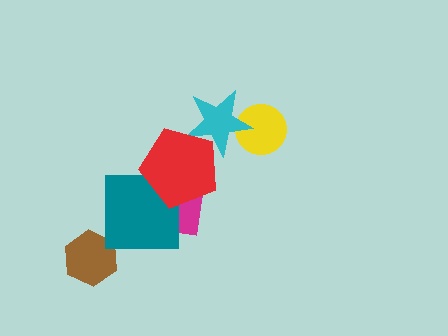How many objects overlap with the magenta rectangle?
2 objects overlap with the magenta rectangle.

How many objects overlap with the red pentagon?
3 objects overlap with the red pentagon.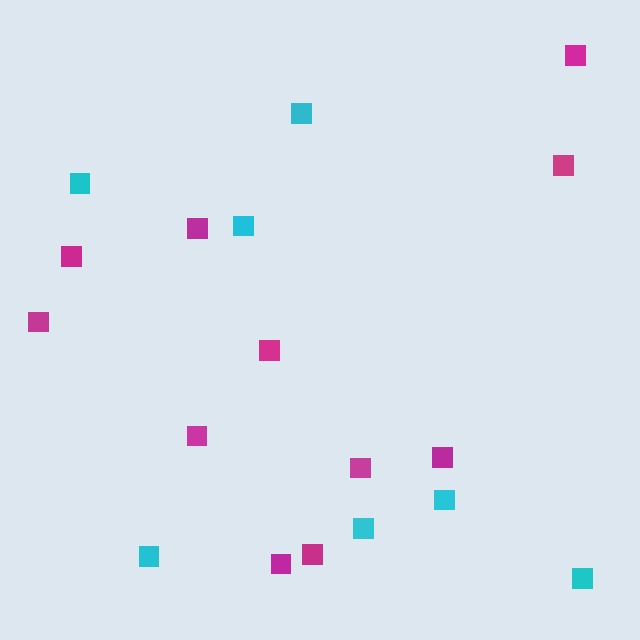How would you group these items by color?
There are 2 groups: one group of cyan squares (7) and one group of magenta squares (11).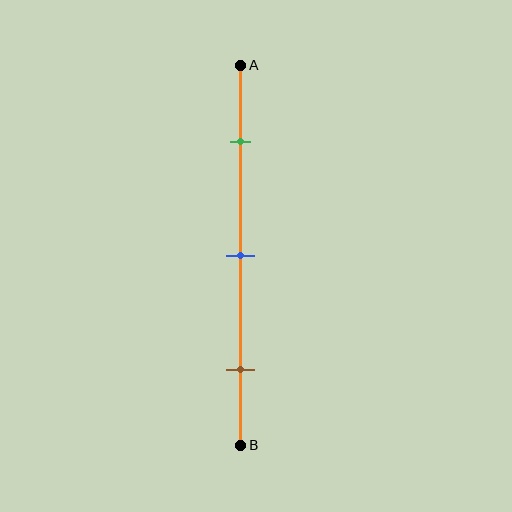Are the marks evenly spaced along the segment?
Yes, the marks are approximately evenly spaced.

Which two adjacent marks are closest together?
The green and blue marks are the closest adjacent pair.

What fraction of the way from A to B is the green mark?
The green mark is approximately 20% (0.2) of the way from A to B.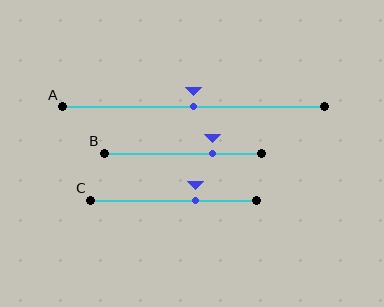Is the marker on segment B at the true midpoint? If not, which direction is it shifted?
No, the marker on segment B is shifted to the right by about 19% of the segment length.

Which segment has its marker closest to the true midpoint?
Segment A has its marker closest to the true midpoint.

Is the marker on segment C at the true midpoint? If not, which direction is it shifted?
No, the marker on segment C is shifted to the right by about 13% of the segment length.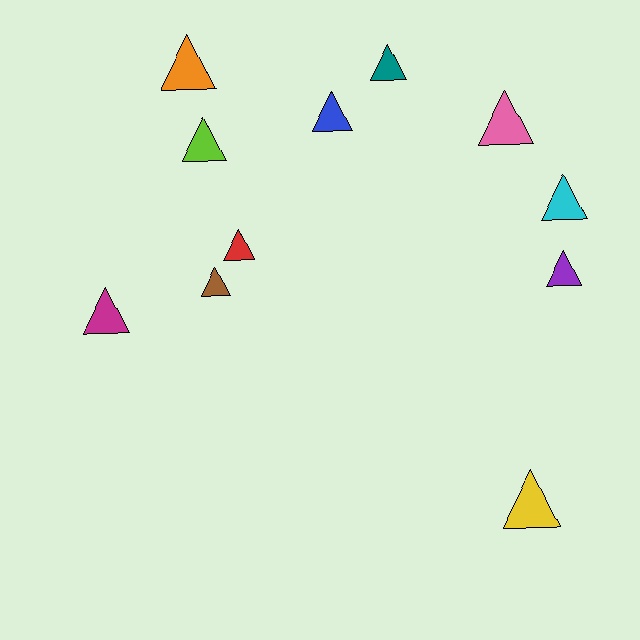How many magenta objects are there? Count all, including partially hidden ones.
There is 1 magenta object.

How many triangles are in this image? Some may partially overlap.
There are 11 triangles.